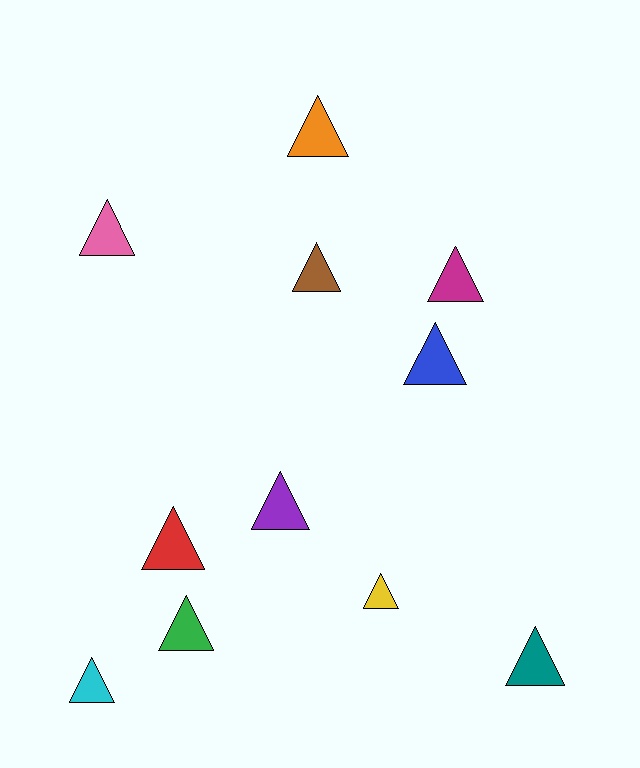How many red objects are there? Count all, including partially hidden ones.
There is 1 red object.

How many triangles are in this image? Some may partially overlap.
There are 11 triangles.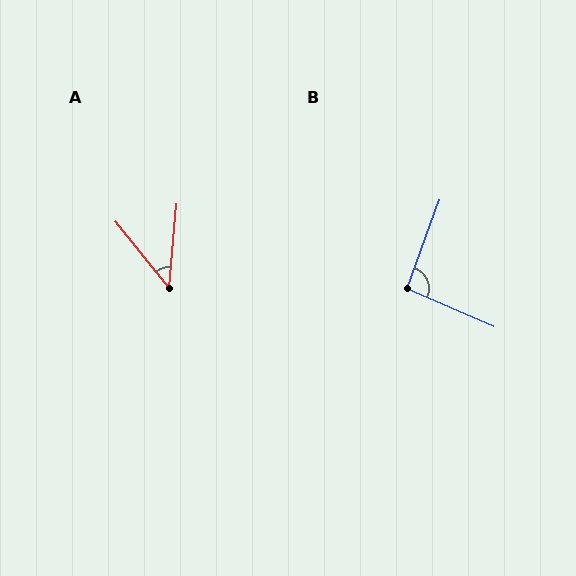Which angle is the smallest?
A, at approximately 44 degrees.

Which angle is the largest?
B, at approximately 93 degrees.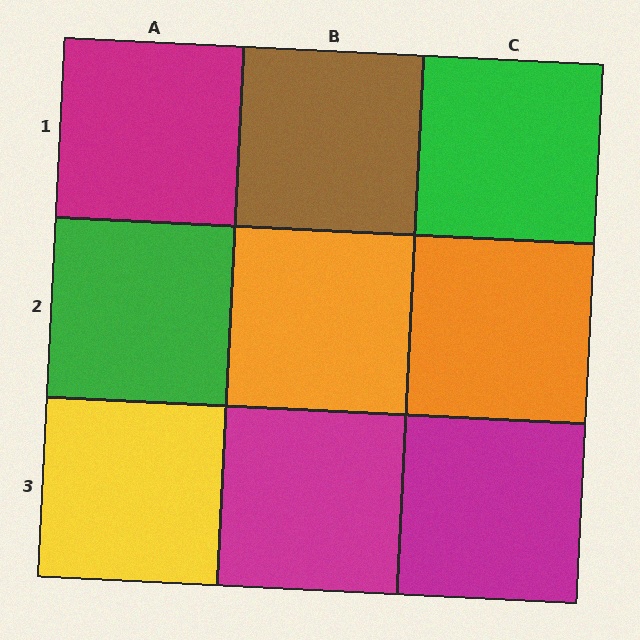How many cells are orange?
2 cells are orange.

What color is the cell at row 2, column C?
Orange.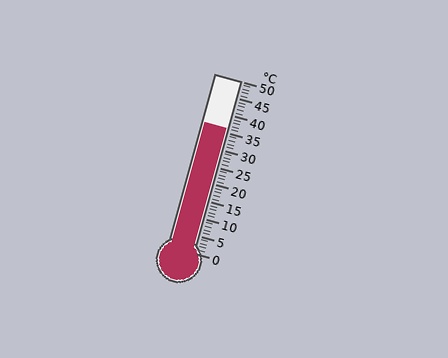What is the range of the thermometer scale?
The thermometer scale ranges from 0°C to 50°C.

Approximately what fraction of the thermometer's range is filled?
The thermometer is filled to approximately 70% of its range.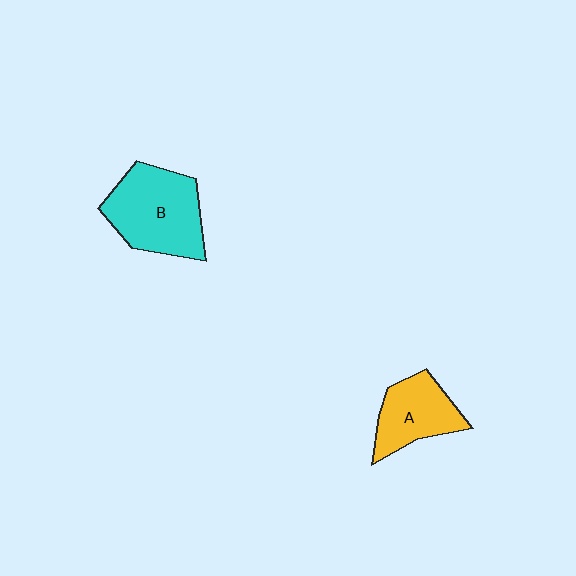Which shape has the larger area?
Shape B (cyan).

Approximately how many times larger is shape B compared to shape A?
Approximately 1.5 times.